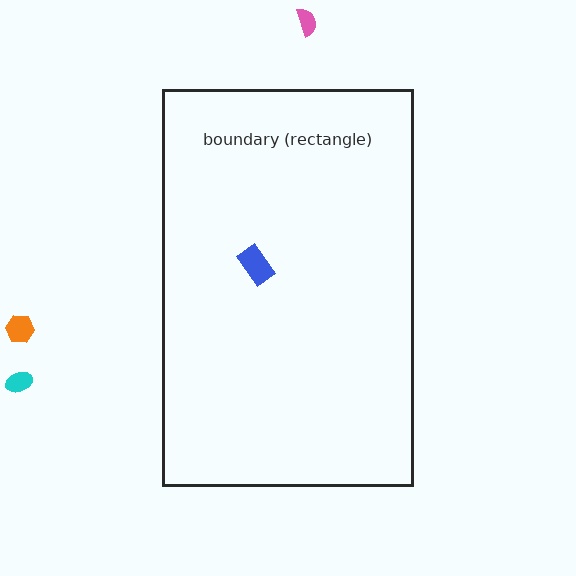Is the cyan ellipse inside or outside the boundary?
Outside.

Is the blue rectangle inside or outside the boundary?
Inside.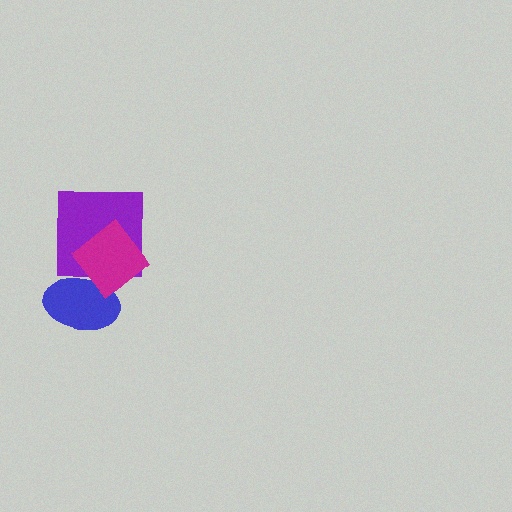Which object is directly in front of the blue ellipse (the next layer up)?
The purple square is directly in front of the blue ellipse.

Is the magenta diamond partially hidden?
No, no other shape covers it.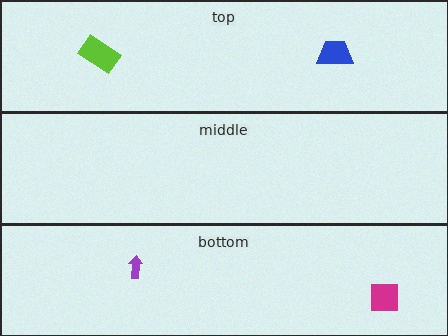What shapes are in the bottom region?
The magenta square, the purple arrow.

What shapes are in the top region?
The lime rectangle, the blue trapezoid.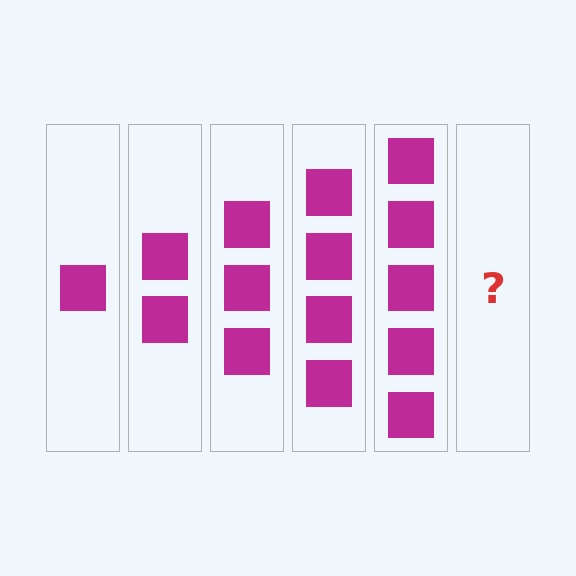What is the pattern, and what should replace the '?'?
The pattern is that each step adds one more square. The '?' should be 6 squares.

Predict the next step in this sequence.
The next step is 6 squares.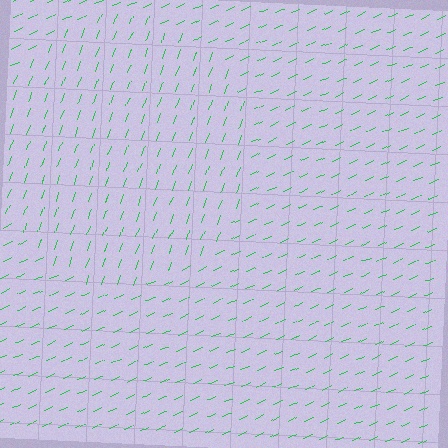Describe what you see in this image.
The image is filled with small green line segments. A circle region in the image has lines oriented differently from the surrounding lines, creating a visible texture boundary.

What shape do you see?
I see a circle.